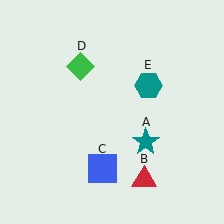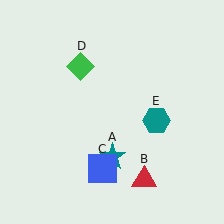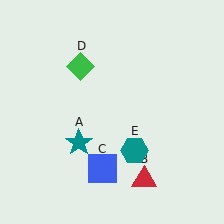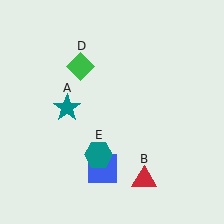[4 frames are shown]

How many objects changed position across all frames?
2 objects changed position: teal star (object A), teal hexagon (object E).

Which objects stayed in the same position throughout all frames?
Red triangle (object B) and blue square (object C) and green diamond (object D) remained stationary.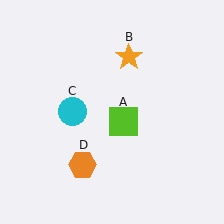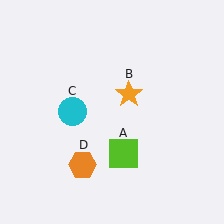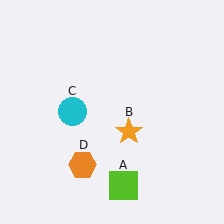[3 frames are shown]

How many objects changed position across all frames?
2 objects changed position: lime square (object A), orange star (object B).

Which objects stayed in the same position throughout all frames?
Cyan circle (object C) and orange hexagon (object D) remained stationary.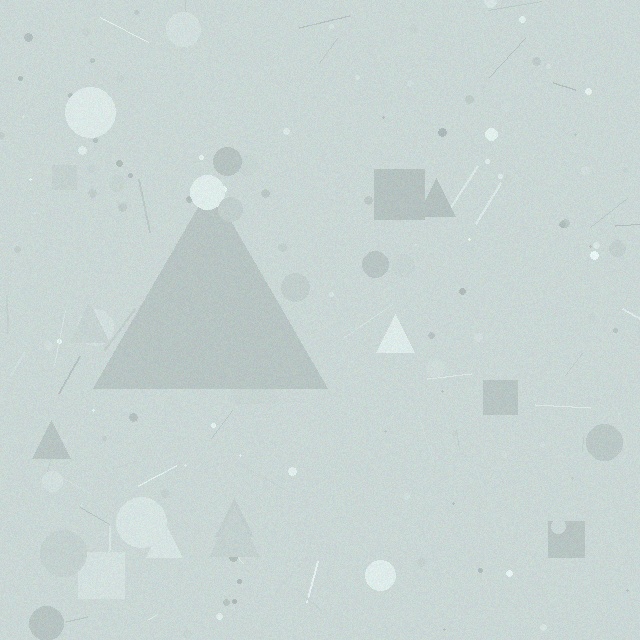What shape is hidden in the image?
A triangle is hidden in the image.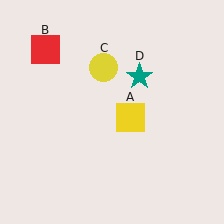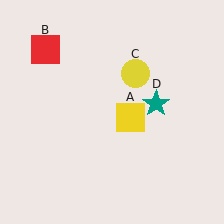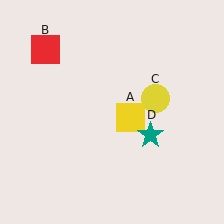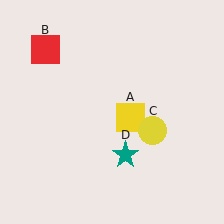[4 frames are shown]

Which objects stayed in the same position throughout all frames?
Yellow square (object A) and red square (object B) remained stationary.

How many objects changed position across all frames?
2 objects changed position: yellow circle (object C), teal star (object D).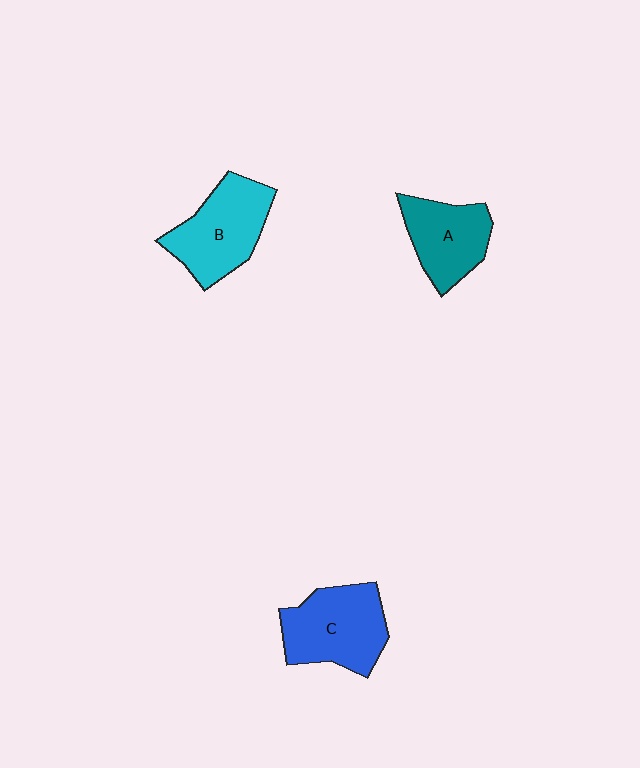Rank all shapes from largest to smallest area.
From largest to smallest: C (blue), B (cyan), A (teal).